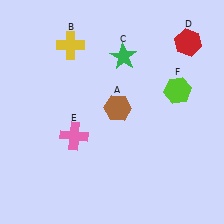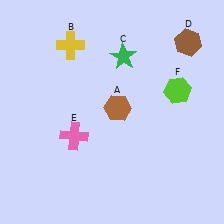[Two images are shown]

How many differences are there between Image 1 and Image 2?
There is 1 difference between the two images.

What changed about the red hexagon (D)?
In Image 1, D is red. In Image 2, it changed to brown.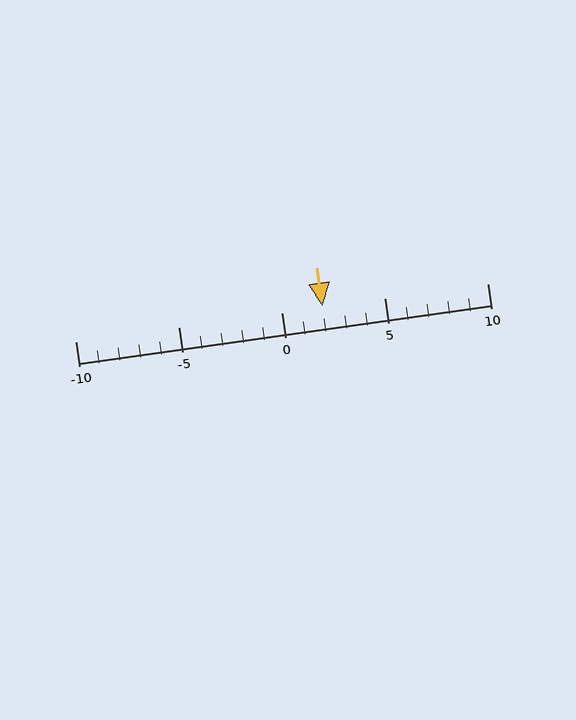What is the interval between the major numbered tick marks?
The major tick marks are spaced 5 units apart.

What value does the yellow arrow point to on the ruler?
The yellow arrow points to approximately 2.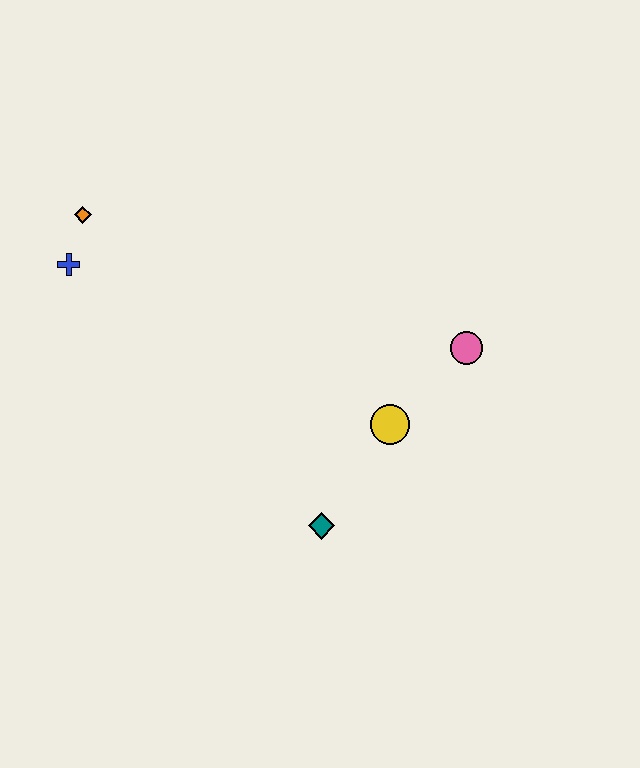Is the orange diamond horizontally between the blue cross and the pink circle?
Yes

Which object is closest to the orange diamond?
The blue cross is closest to the orange diamond.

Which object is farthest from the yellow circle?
The orange diamond is farthest from the yellow circle.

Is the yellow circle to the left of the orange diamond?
No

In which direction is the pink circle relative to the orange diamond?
The pink circle is to the right of the orange diamond.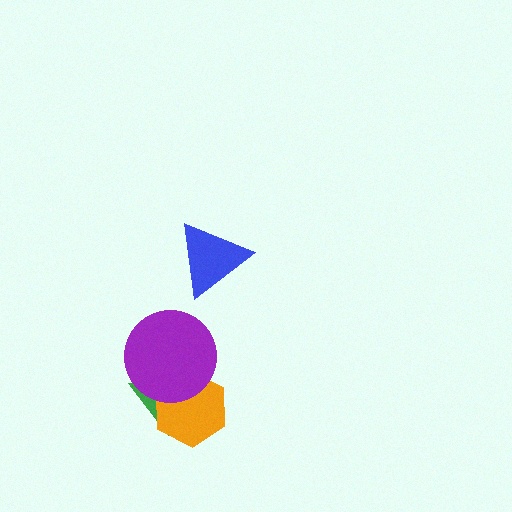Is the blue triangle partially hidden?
No, no other shape covers it.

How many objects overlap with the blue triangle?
0 objects overlap with the blue triangle.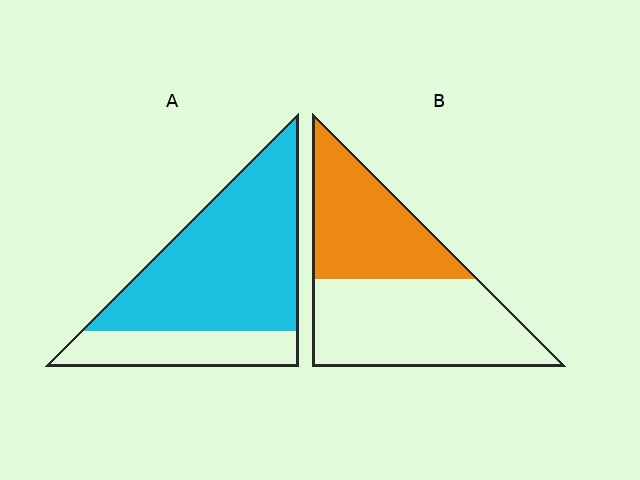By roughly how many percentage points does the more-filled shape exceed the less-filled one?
By roughly 30 percentage points (A over B).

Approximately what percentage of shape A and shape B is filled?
A is approximately 75% and B is approximately 45%.